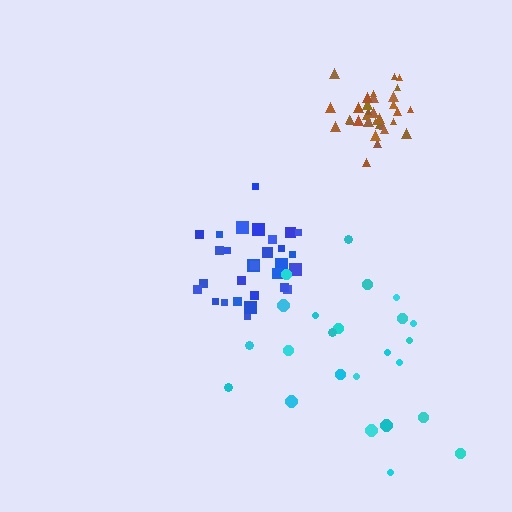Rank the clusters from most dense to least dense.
brown, blue, cyan.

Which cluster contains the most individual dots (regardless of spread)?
Brown (33).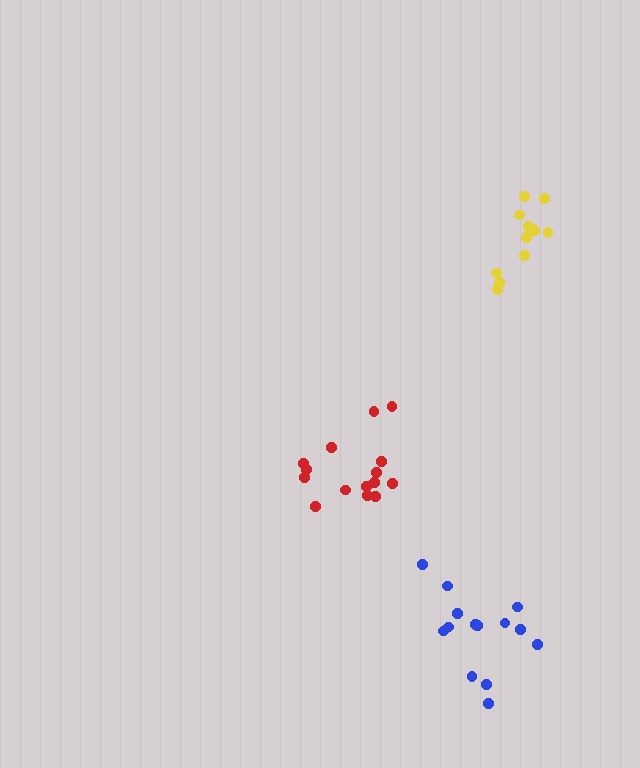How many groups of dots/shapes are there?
There are 3 groups.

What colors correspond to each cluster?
The clusters are colored: yellow, blue, red.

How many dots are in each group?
Group 1: 11 dots, Group 2: 14 dots, Group 3: 15 dots (40 total).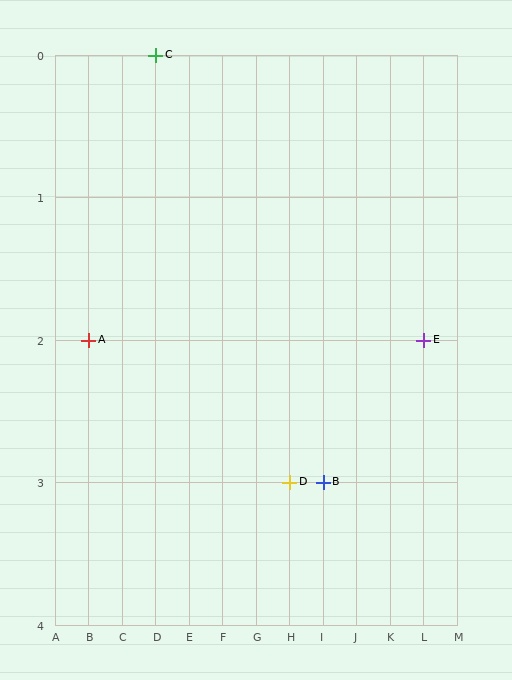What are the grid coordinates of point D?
Point D is at grid coordinates (H, 3).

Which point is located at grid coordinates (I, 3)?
Point B is at (I, 3).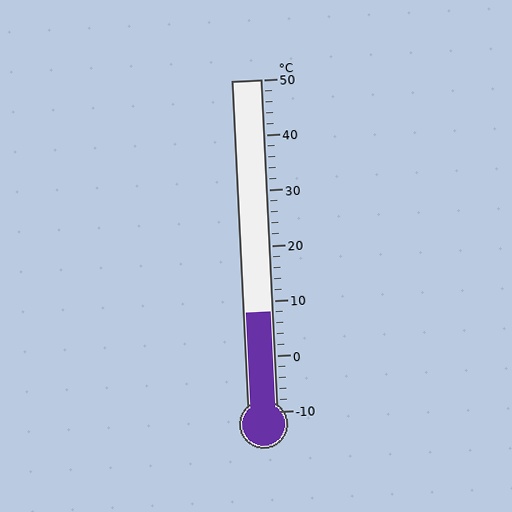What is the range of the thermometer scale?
The thermometer scale ranges from -10°C to 50°C.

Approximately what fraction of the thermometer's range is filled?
The thermometer is filled to approximately 30% of its range.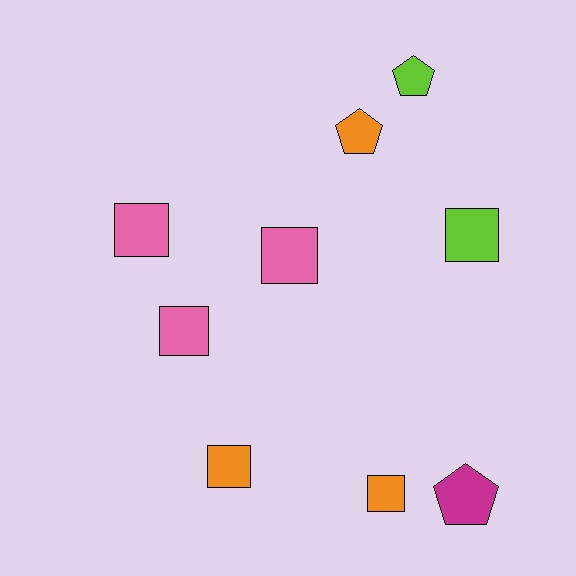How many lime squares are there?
There is 1 lime square.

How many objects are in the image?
There are 9 objects.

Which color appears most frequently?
Orange, with 3 objects.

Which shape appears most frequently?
Square, with 6 objects.